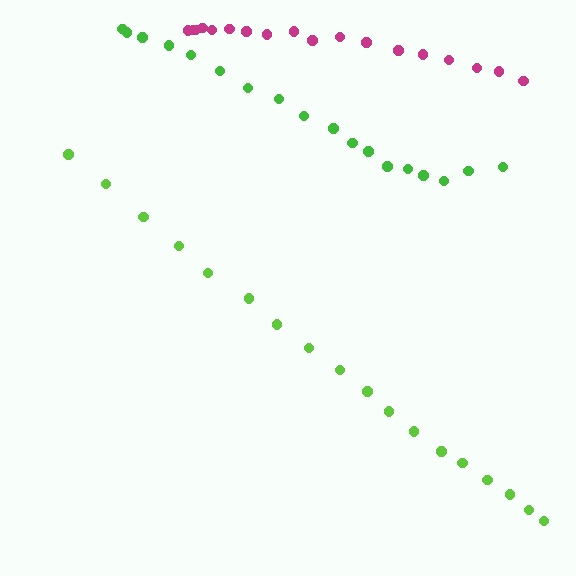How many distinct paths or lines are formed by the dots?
There are 3 distinct paths.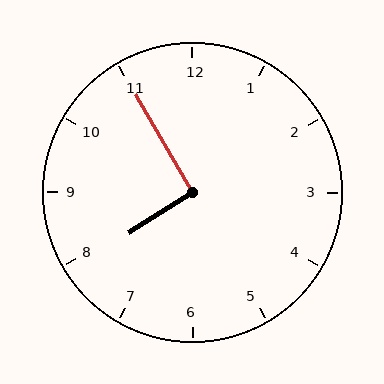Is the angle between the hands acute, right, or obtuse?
It is right.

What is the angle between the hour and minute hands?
Approximately 92 degrees.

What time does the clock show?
7:55.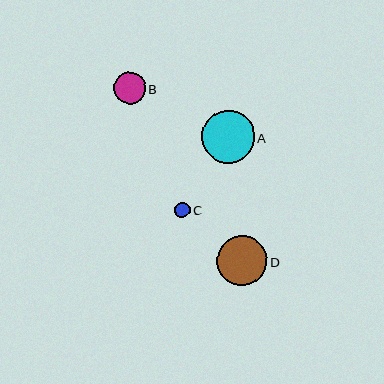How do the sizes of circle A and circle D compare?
Circle A and circle D are approximately the same size.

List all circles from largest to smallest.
From largest to smallest: A, D, B, C.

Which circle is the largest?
Circle A is the largest with a size of approximately 53 pixels.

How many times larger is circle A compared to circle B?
Circle A is approximately 1.7 times the size of circle B.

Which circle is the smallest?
Circle C is the smallest with a size of approximately 15 pixels.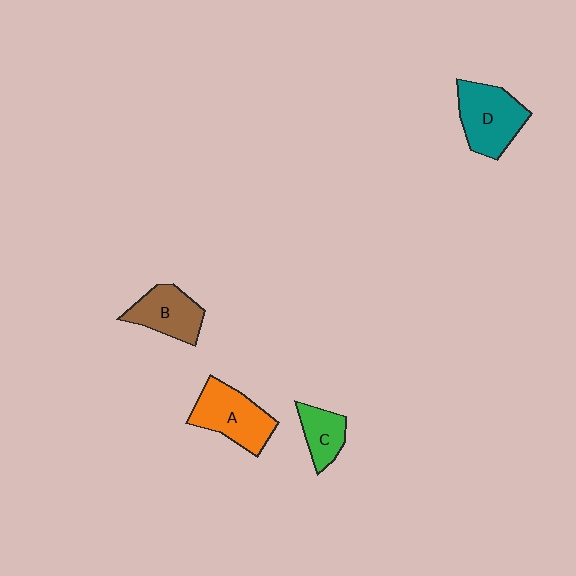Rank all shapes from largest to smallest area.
From largest to smallest: D (teal), A (orange), B (brown), C (green).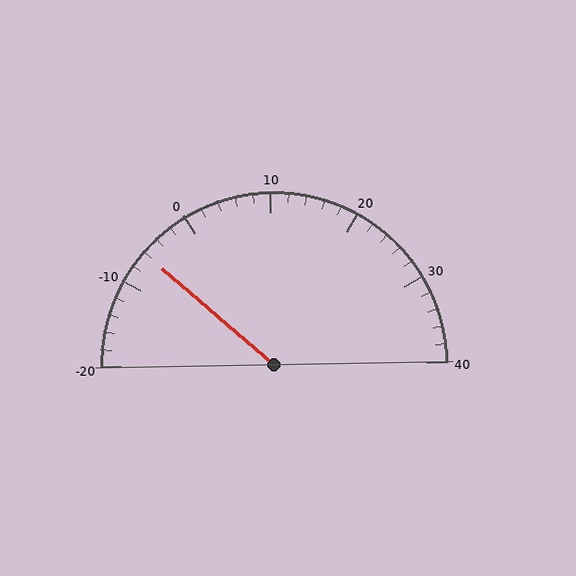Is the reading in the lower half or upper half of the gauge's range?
The reading is in the lower half of the range (-20 to 40).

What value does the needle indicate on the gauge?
The needle indicates approximately -6.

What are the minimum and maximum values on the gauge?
The gauge ranges from -20 to 40.